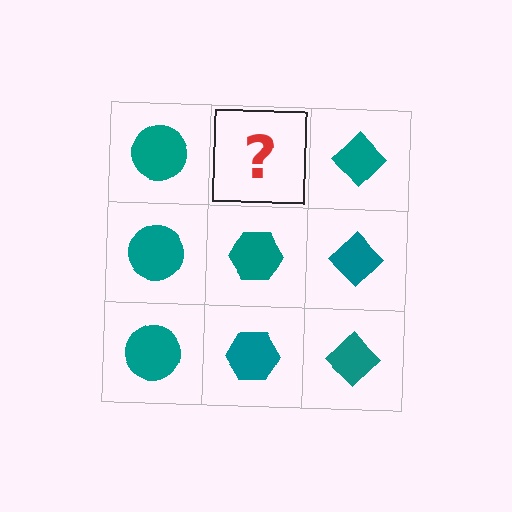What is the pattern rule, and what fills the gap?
The rule is that each column has a consistent shape. The gap should be filled with a teal hexagon.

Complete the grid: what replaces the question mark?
The question mark should be replaced with a teal hexagon.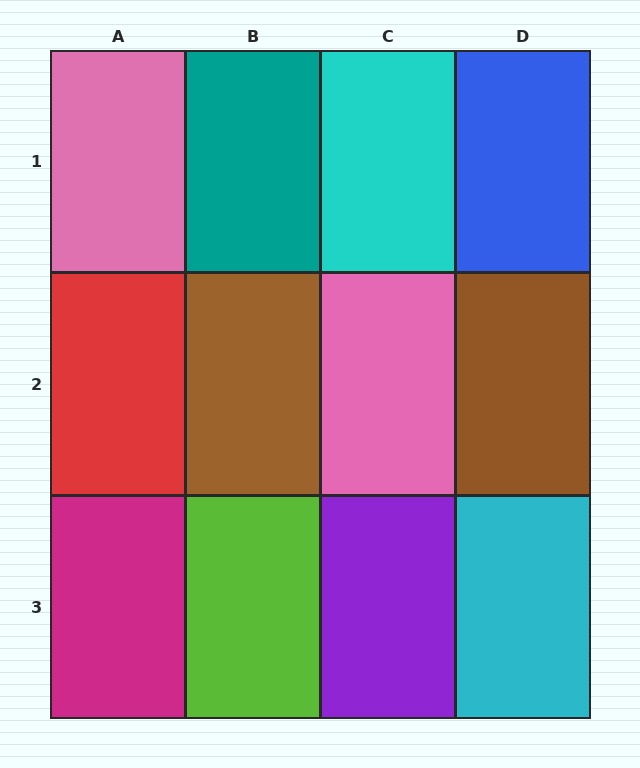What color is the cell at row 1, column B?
Teal.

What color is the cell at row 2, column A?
Red.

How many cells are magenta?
1 cell is magenta.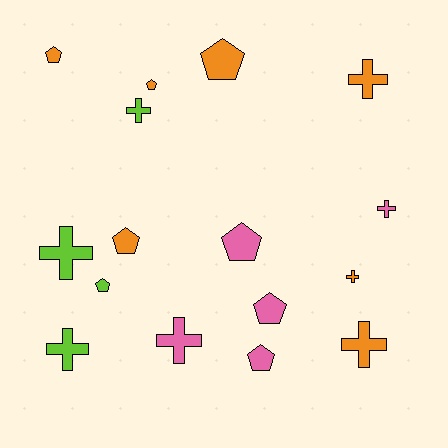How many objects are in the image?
There are 16 objects.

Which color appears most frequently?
Orange, with 7 objects.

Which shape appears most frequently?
Pentagon, with 8 objects.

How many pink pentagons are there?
There are 3 pink pentagons.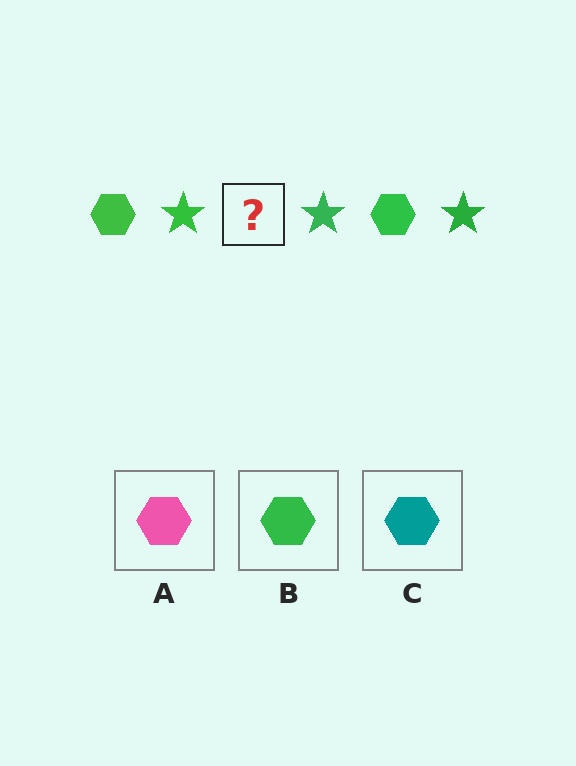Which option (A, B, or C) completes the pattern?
B.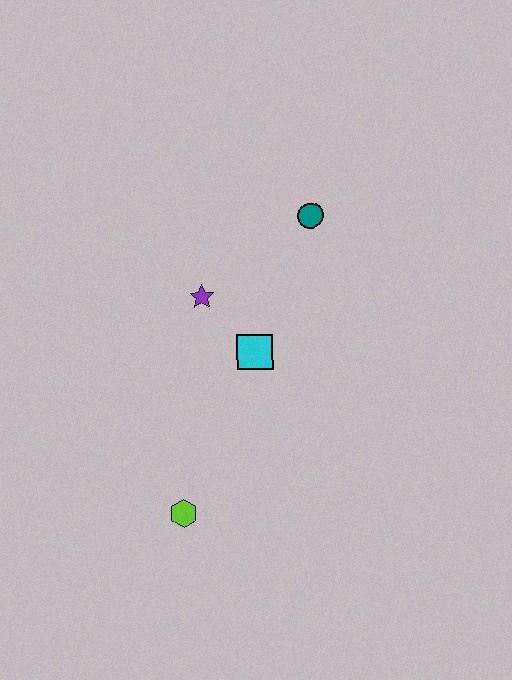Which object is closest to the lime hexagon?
The cyan square is closest to the lime hexagon.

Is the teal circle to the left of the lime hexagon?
No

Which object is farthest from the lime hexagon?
The teal circle is farthest from the lime hexagon.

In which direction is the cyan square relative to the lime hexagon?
The cyan square is above the lime hexagon.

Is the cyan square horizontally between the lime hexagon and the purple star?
No